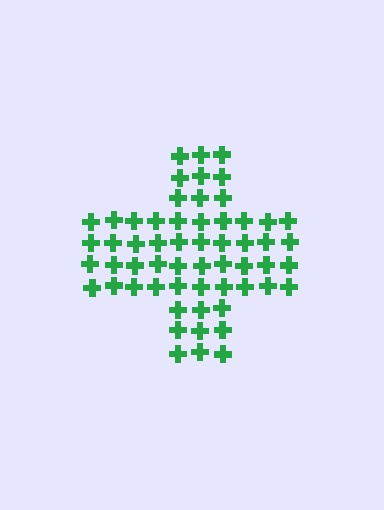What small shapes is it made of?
It is made of small crosses.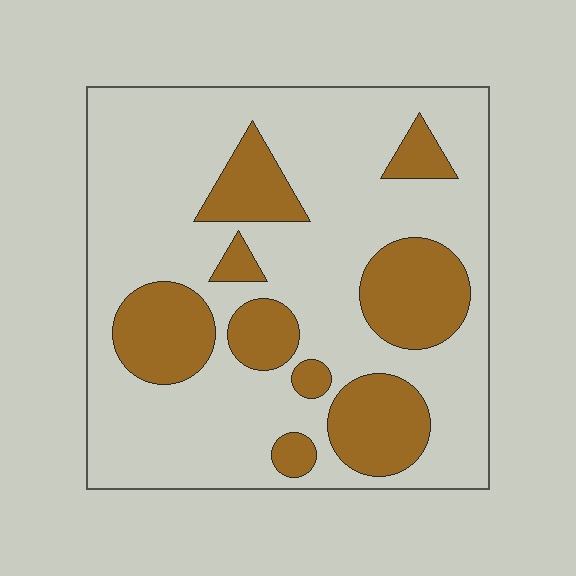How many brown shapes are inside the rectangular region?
9.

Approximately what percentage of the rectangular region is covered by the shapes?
Approximately 25%.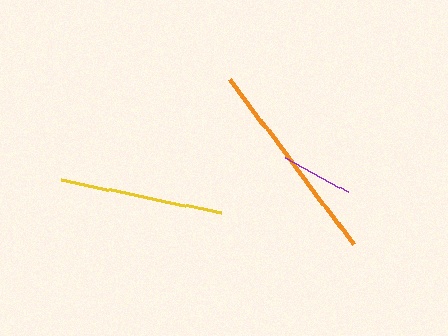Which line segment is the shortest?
The purple line is the shortest at approximately 72 pixels.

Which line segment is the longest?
The orange line is the longest at approximately 207 pixels.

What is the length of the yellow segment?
The yellow segment is approximately 162 pixels long.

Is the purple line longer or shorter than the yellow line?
The yellow line is longer than the purple line.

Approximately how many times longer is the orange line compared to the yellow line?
The orange line is approximately 1.3 times the length of the yellow line.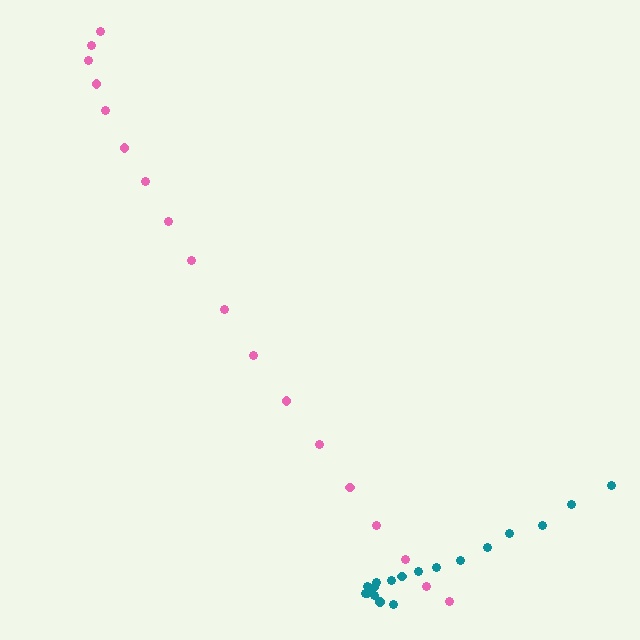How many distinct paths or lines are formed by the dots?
There are 2 distinct paths.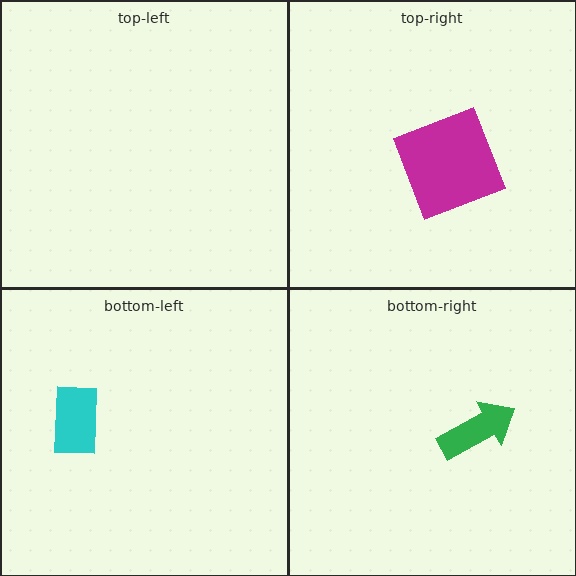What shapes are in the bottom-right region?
The green arrow.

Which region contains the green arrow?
The bottom-right region.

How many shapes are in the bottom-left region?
1.